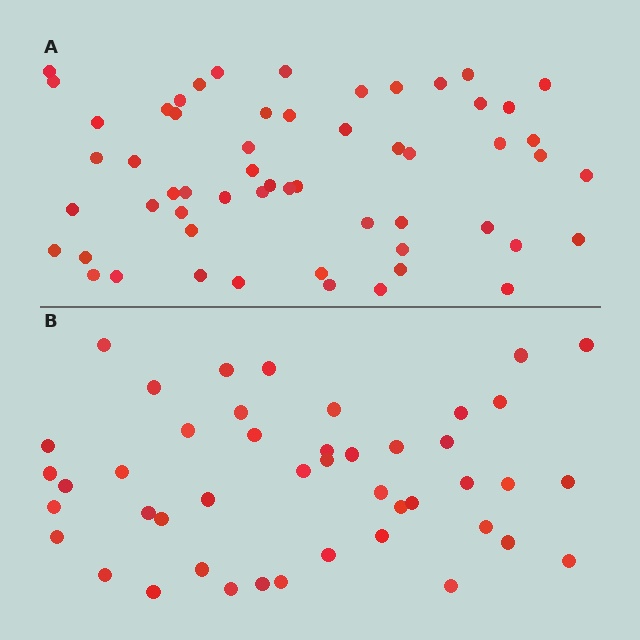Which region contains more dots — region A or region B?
Region A (the top region) has more dots.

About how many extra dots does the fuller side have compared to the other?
Region A has roughly 12 or so more dots than region B.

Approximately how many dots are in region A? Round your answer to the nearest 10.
About 60 dots. (The exact count is 57, which rounds to 60.)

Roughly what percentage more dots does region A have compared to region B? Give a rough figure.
About 25% more.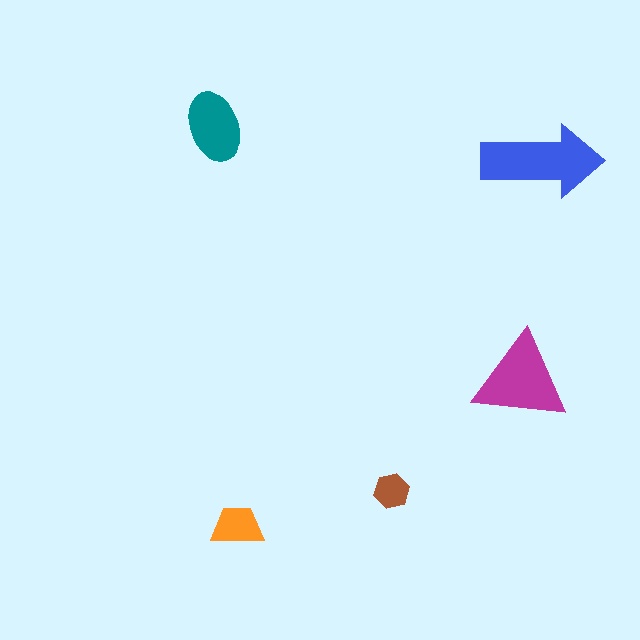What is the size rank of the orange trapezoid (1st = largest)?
4th.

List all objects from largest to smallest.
The blue arrow, the magenta triangle, the teal ellipse, the orange trapezoid, the brown hexagon.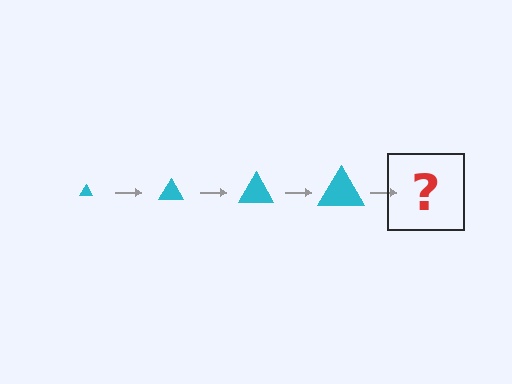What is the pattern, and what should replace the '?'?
The pattern is that the triangle gets progressively larger each step. The '?' should be a cyan triangle, larger than the previous one.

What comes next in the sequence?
The next element should be a cyan triangle, larger than the previous one.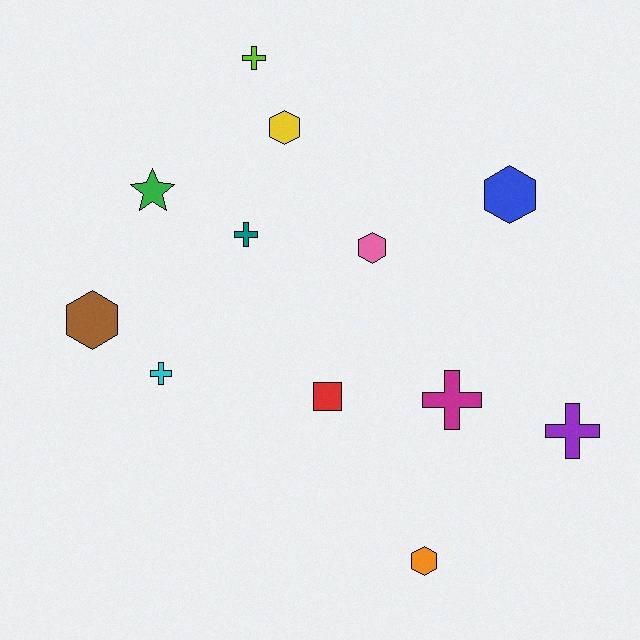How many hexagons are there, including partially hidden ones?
There are 5 hexagons.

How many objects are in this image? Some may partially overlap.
There are 12 objects.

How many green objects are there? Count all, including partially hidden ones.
There is 1 green object.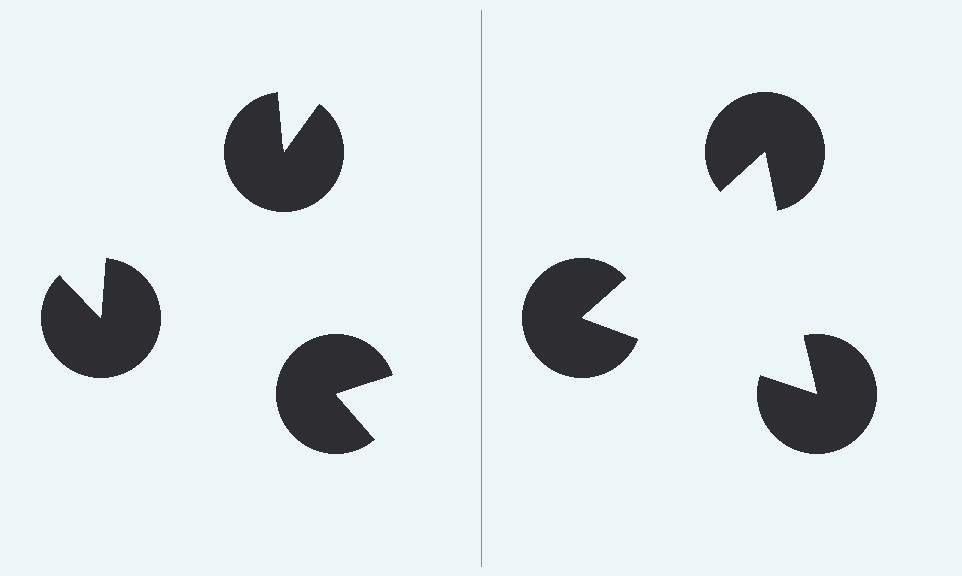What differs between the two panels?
The pac-man discs are positioned identically on both sides; only the wedge orientations differ. On the right they align to a triangle; on the left they are misaligned.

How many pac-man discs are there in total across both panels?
6 — 3 on each side.